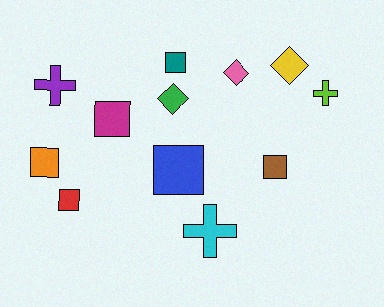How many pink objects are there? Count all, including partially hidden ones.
There is 1 pink object.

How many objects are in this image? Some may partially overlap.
There are 12 objects.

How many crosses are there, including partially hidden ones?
There are 3 crosses.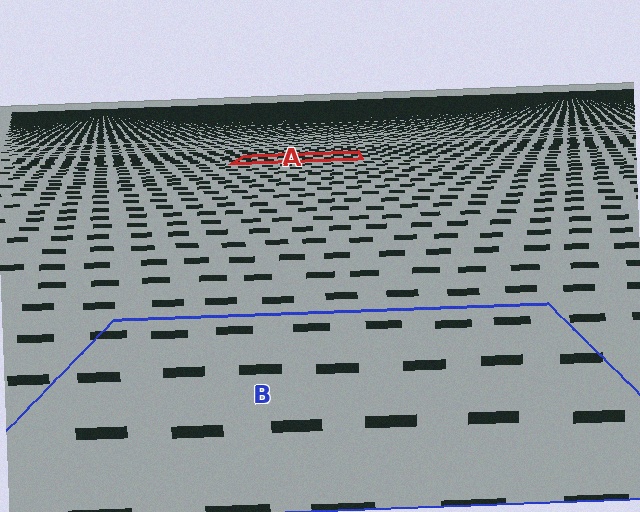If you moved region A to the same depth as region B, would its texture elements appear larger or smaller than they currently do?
They would appear larger. At a closer depth, the same texture elements are projected at a bigger on-screen size.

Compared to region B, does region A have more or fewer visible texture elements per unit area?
Region A has more texture elements per unit area — they are packed more densely because it is farther away.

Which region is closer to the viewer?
Region B is closer. The texture elements there are larger and more spread out.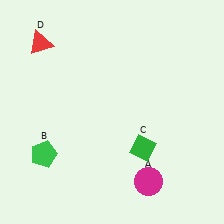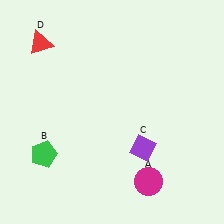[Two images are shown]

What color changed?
The diamond (C) changed from green in Image 1 to purple in Image 2.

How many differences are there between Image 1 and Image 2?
There is 1 difference between the two images.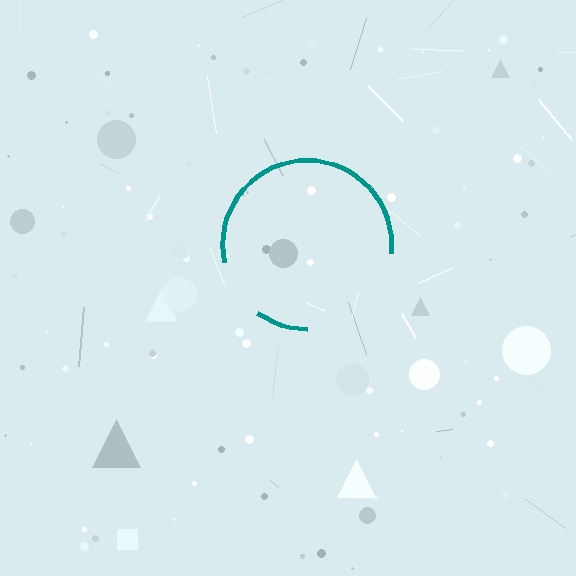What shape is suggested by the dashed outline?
The dashed outline suggests a circle.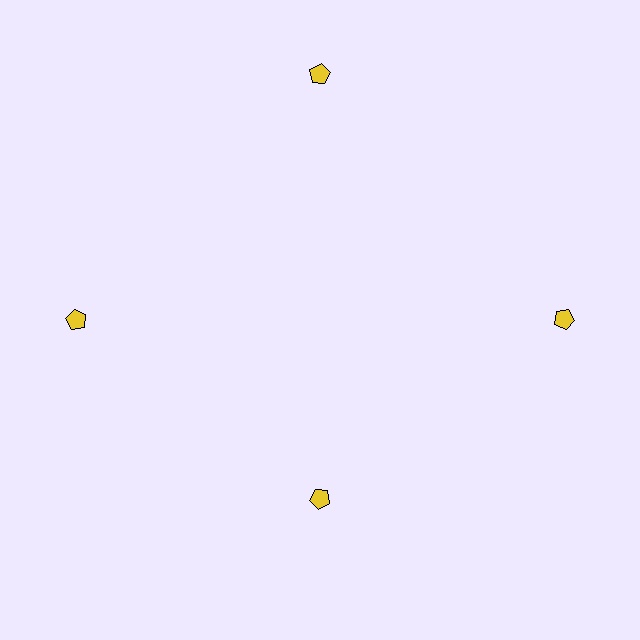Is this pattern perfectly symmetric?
No. The 4 yellow pentagons are arranged in a ring, but one element near the 6 o'clock position is pulled inward toward the center, breaking the 4-fold rotational symmetry.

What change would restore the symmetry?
The symmetry would be restored by moving it outward, back onto the ring so that all 4 pentagons sit at equal angles and equal distance from the center.